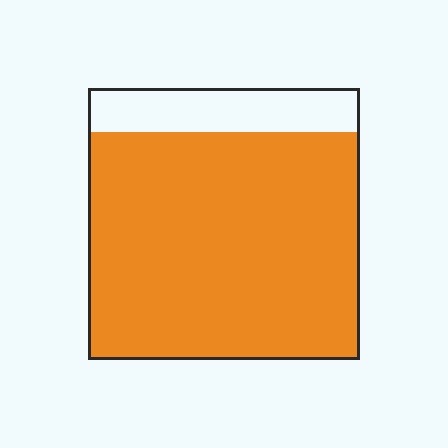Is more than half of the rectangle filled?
Yes.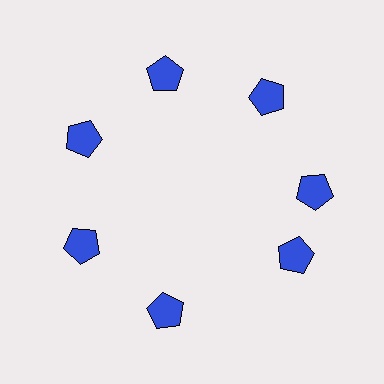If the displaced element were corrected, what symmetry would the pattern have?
It would have 7-fold rotational symmetry — the pattern would map onto itself every 51 degrees.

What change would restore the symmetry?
The symmetry would be restored by rotating it back into even spacing with its neighbors so that all 7 pentagons sit at equal angles and equal distance from the center.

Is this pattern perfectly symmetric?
No. The 7 blue pentagons are arranged in a ring, but one element near the 5 o'clock position is rotated out of alignment along the ring, breaking the 7-fold rotational symmetry.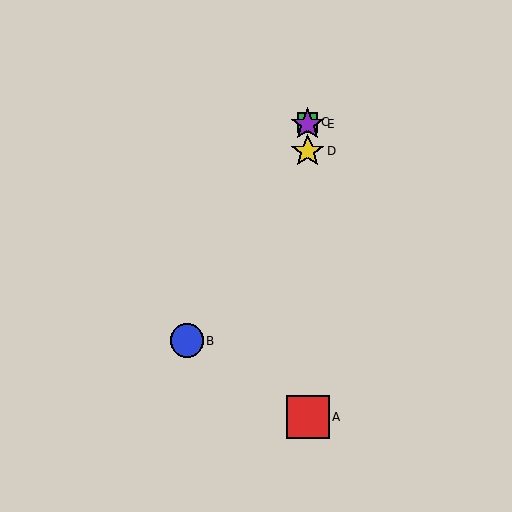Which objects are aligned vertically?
Objects A, C, D, E are aligned vertically.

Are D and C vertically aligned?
Yes, both are at x≈308.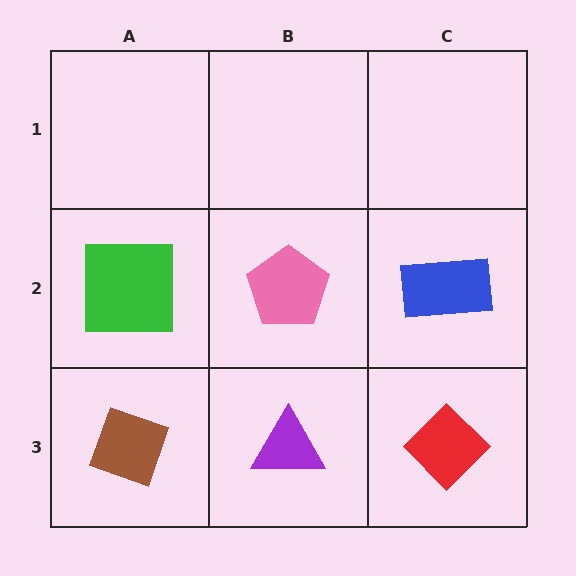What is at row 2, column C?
A blue rectangle.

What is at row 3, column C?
A red diamond.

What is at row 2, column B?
A pink pentagon.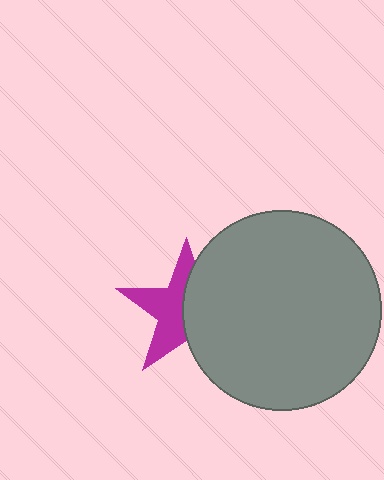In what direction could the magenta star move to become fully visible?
The magenta star could move left. That would shift it out from behind the gray circle entirely.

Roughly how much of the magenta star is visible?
About half of it is visible (roughly 50%).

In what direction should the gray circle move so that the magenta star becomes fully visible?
The gray circle should move right. That is the shortest direction to clear the overlap and leave the magenta star fully visible.